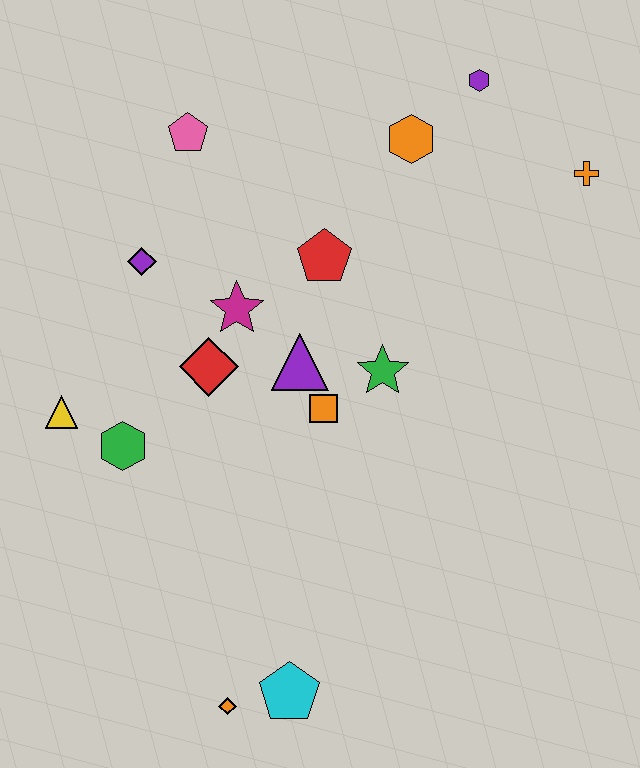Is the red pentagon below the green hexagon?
No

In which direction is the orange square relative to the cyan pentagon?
The orange square is above the cyan pentagon.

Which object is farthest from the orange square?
The purple hexagon is farthest from the orange square.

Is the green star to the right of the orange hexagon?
No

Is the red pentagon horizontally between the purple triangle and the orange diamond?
No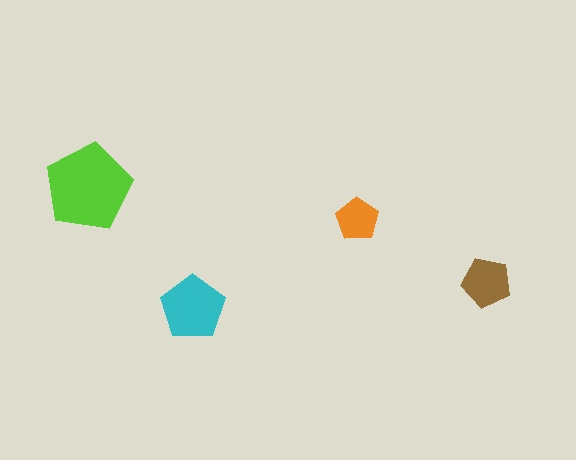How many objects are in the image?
There are 4 objects in the image.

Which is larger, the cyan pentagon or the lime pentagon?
The lime one.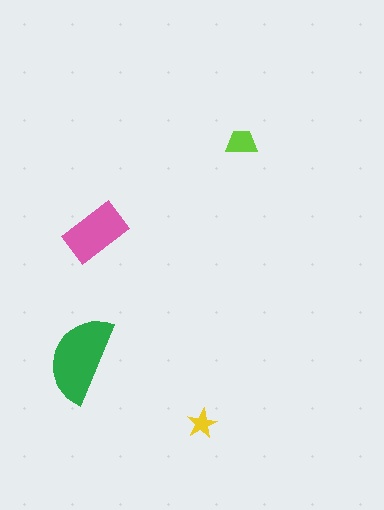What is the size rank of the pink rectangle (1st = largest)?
2nd.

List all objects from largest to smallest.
The green semicircle, the pink rectangle, the lime trapezoid, the yellow star.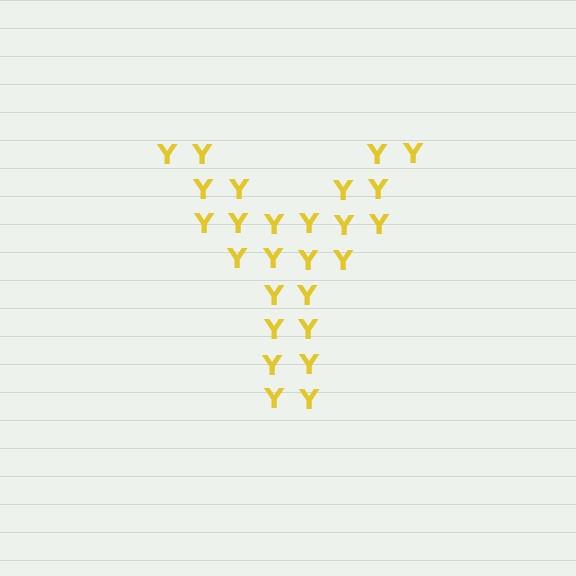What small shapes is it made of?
It is made of small letter Y's.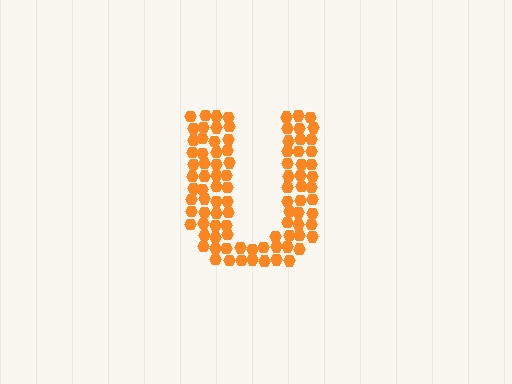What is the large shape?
The large shape is the letter U.